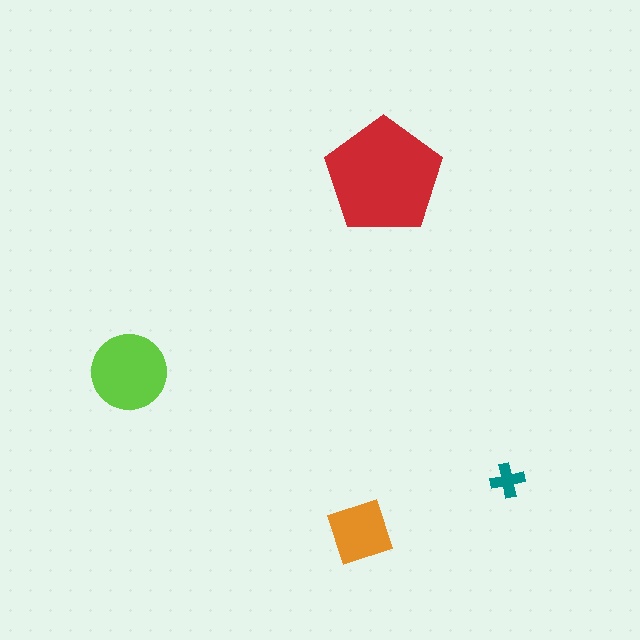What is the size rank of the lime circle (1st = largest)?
2nd.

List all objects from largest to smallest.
The red pentagon, the lime circle, the orange diamond, the teal cross.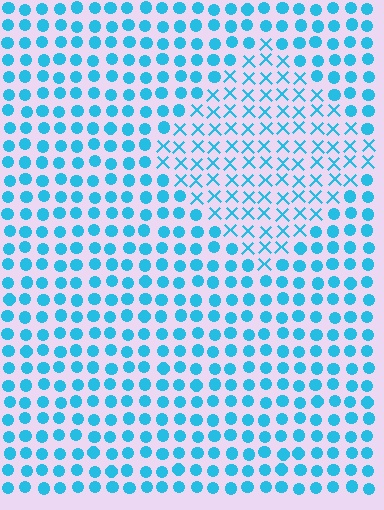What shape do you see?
I see a diamond.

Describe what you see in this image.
The image is filled with small cyan elements arranged in a uniform grid. A diamond-shaped region contains X marks, while the surrounding area contains circles. The boundary is defined purely by the change in element shape.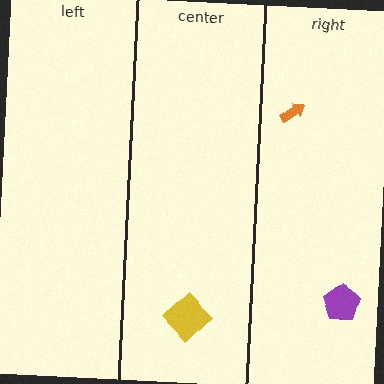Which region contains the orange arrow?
The right region.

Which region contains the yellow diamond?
The center region.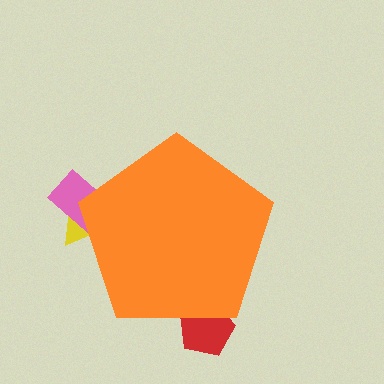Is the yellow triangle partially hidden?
Yes, the yellow triangle is partially hidden behind the orange pentagon.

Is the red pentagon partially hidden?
Yes, the red pentagon is partially hidden behind the orange pentagon.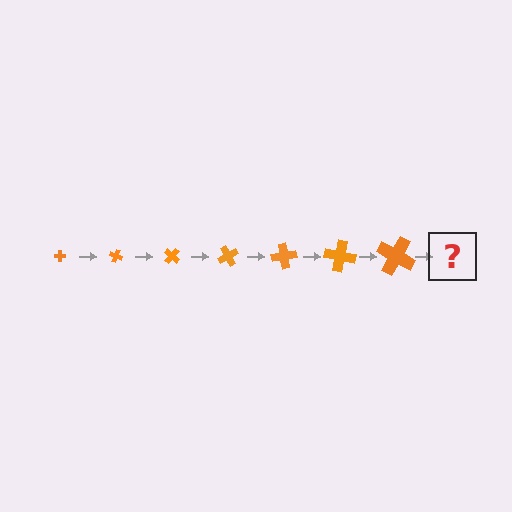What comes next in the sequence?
The next element should be a cross, larger than the previous one and rotated 140 degrees from the start.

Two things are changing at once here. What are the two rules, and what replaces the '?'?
The two rules are that the cross grows larger each step and it rotates 20 degrees each step. The '?' should be a cross, larger than the previous one and rotated 140 degrees from the start.